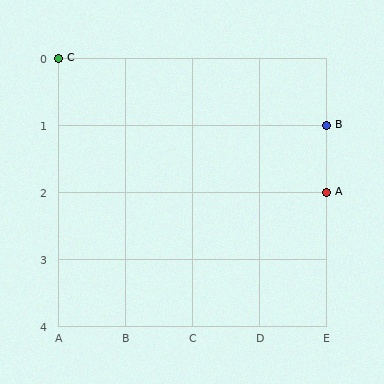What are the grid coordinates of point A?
Point A is at grid coordinates (E, 2).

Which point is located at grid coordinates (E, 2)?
Point A is at (E, 2).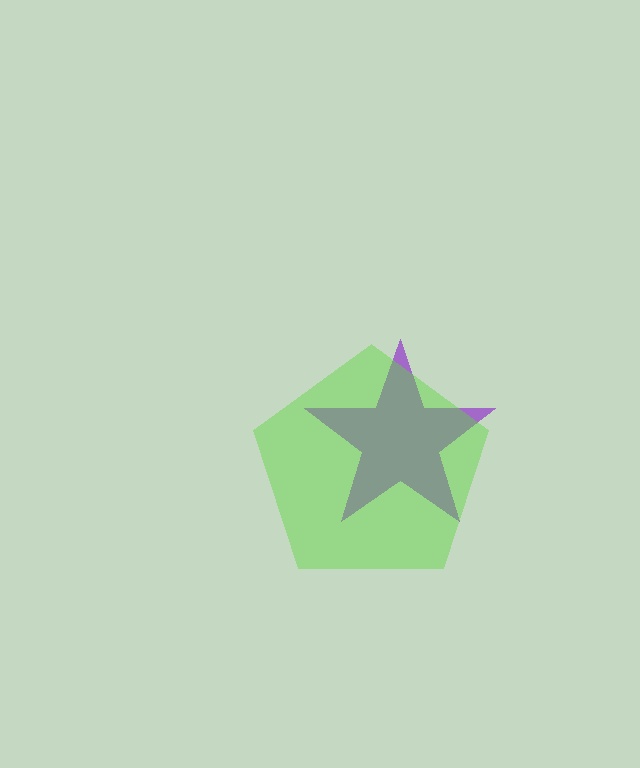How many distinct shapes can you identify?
There are 2 distinct shapes: a purple star, a lime pentagon.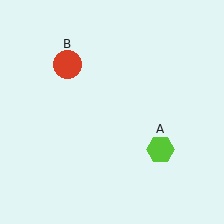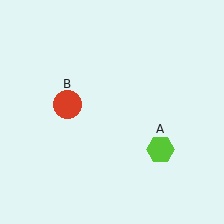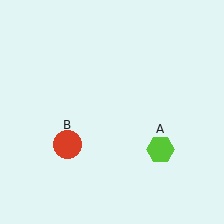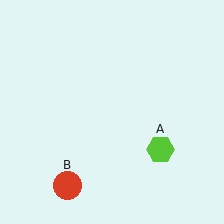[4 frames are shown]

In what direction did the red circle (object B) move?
The red circle (object B) moved down.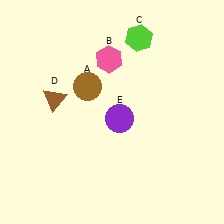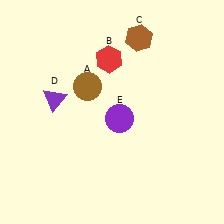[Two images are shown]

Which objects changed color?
B changed from pink to red. C changed from lime to brown. D changed from brown to purple.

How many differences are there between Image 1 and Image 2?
There are 3 differences between the two images.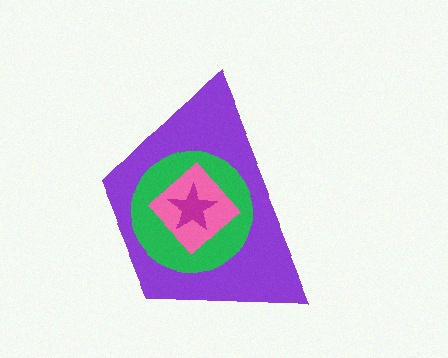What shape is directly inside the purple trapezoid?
The green circle.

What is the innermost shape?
The magenta star.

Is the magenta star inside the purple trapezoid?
Yes.